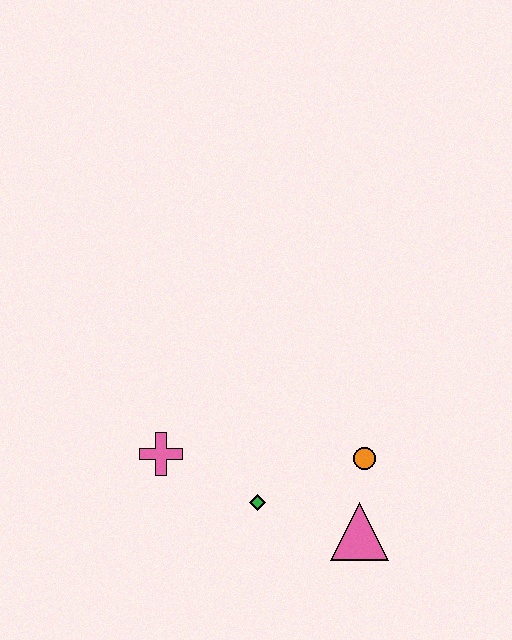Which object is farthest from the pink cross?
The pink triangle is farthest from the pink cross.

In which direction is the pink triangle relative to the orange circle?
The pink triangle is below the orange circle.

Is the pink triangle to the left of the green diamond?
No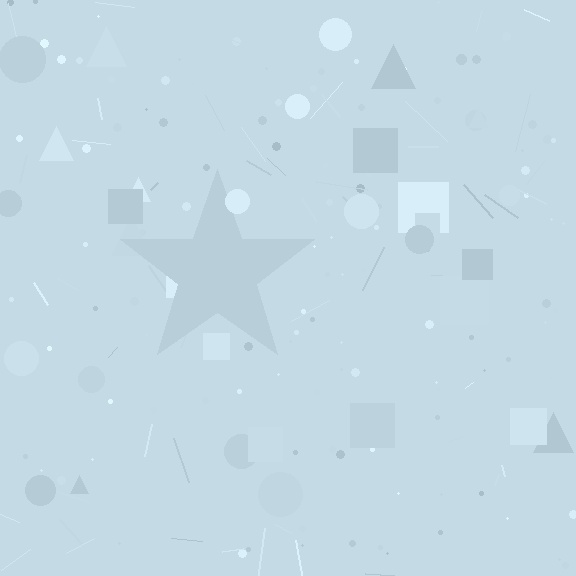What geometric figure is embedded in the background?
A star is embedded in the background.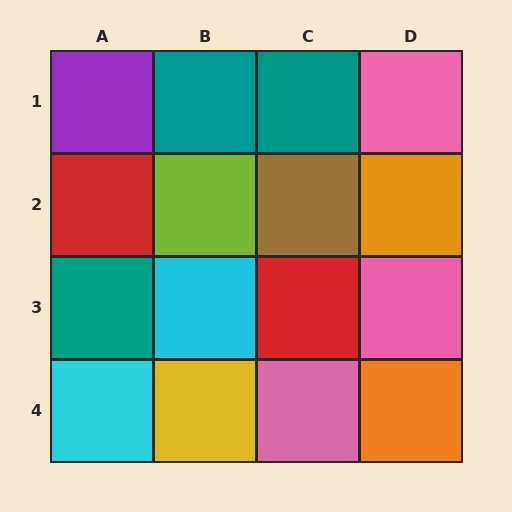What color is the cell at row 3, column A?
Teal.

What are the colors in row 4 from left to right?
Cyan, yellow, pink, orange.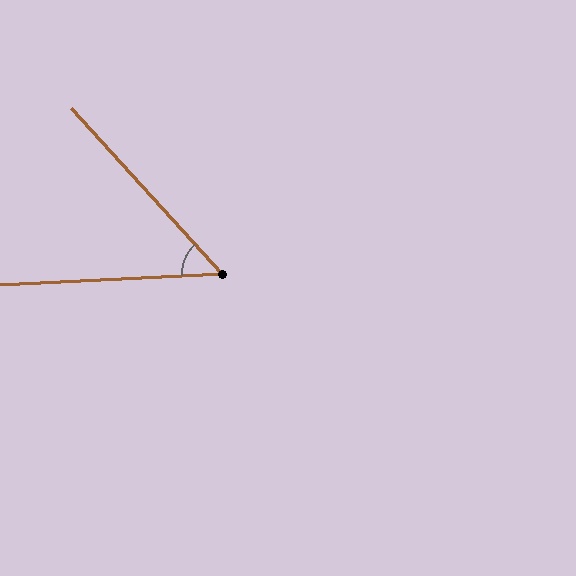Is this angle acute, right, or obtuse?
It is acute.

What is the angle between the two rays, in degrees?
Approximately 51 degrees.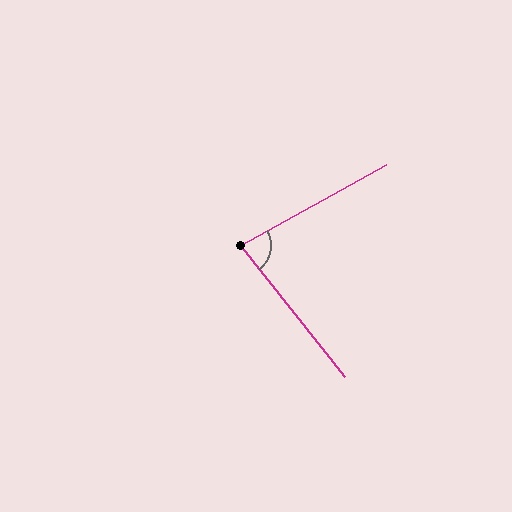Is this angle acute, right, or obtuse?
It is acute.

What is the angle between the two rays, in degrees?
Approximately 81 degrees.